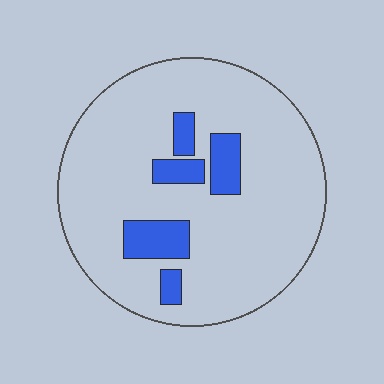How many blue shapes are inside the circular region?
5.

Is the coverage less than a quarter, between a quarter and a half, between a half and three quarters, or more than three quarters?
Less than a quarter.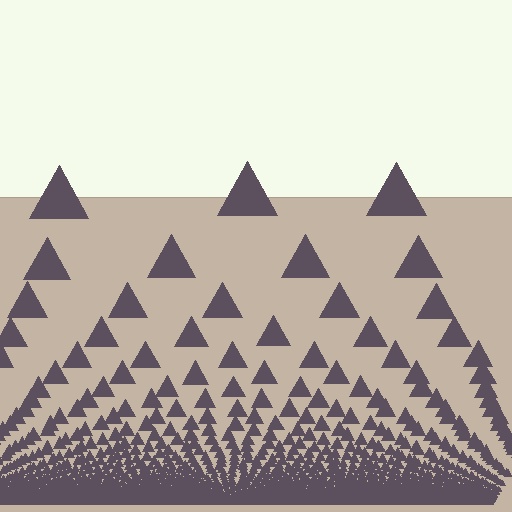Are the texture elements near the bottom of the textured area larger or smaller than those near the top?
Smaller. The gradient is inverted — elements near the bottom are smaller and denser.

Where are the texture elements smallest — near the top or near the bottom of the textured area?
Near the bottom.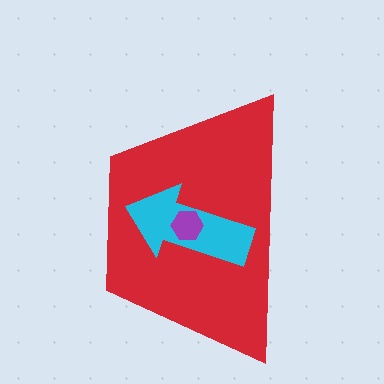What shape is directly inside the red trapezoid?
The cyan arrow.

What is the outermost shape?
The red trapezoid.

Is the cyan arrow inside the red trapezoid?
Yes.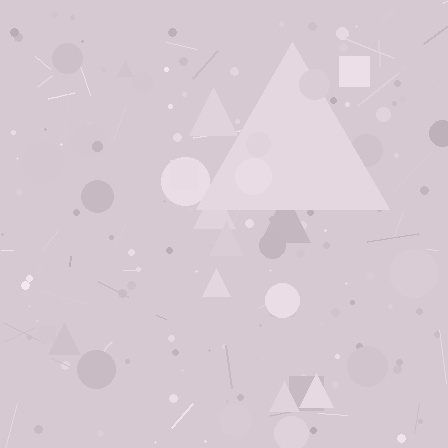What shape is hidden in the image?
A triangle is hidden in the image.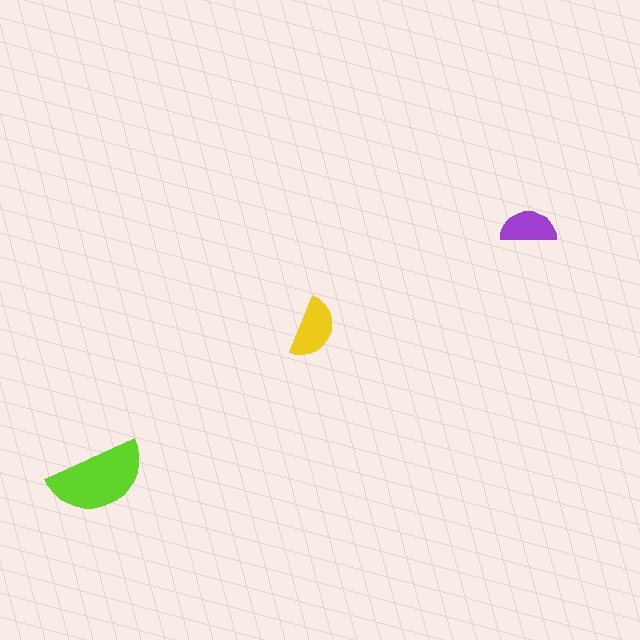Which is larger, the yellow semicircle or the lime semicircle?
The lime one.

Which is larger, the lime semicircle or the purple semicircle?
The lime one.